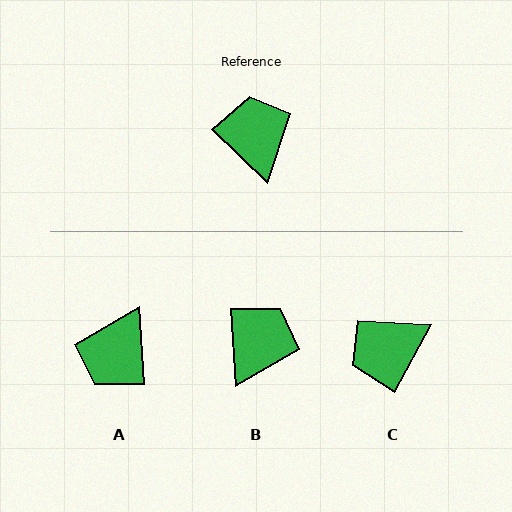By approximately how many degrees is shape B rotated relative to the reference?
Approximately 42 degrees clockwise.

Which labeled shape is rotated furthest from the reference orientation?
A, about 138 degrees away.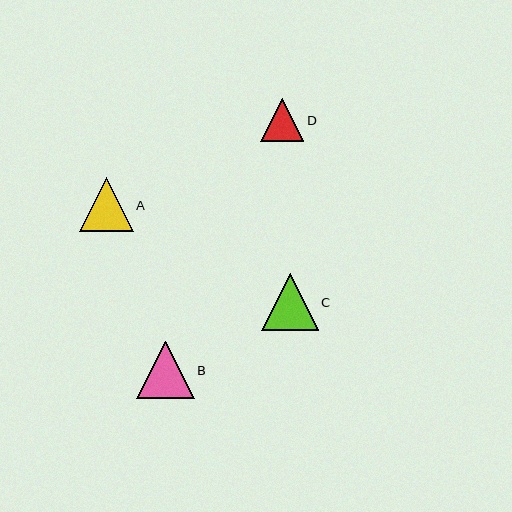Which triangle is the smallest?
Triangle D is the smallest with a size of approximately 43 pixels.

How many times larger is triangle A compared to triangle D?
Triangle A is approximately 1.2 times the size of triangle D.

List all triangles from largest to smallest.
From largest to smallest: B, C, A, D.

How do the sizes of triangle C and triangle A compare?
Triangle C and triangle A are approximately the same size.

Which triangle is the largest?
Triangle B is the largest with a size of approximately 58 pixels.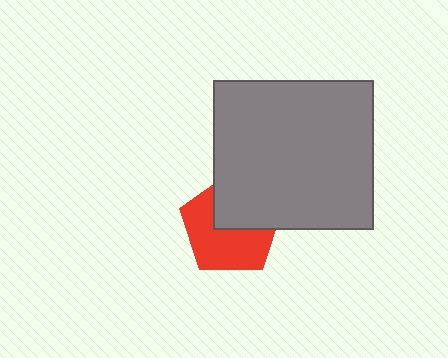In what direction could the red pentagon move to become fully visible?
The red pentagon could move toward the lower-left. That would shift it out from behind the gray rectangle entirely.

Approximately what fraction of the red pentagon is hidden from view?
Roughly 41% of the red pentagon is hidden behind the gray rectangle.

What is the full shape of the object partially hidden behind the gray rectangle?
The partially hidden object is a red pentagon.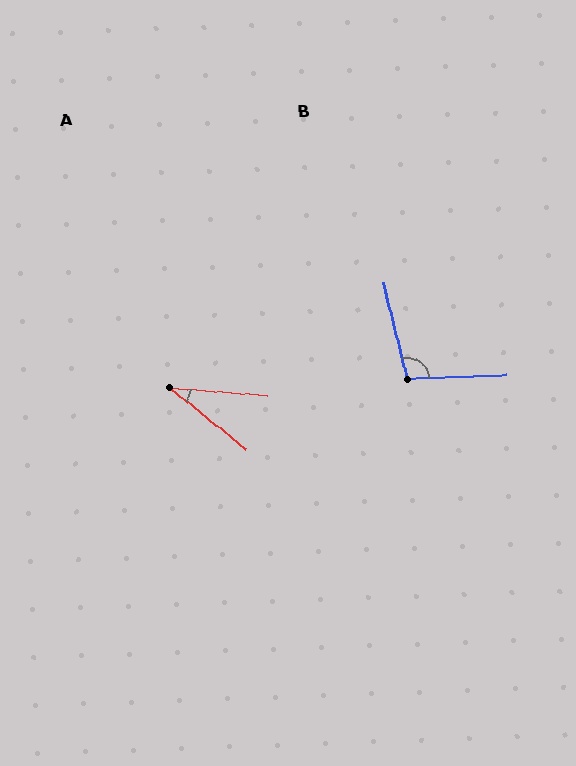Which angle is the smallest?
A, at approximately 34 degrees.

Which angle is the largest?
B, at approximately 101 degrees.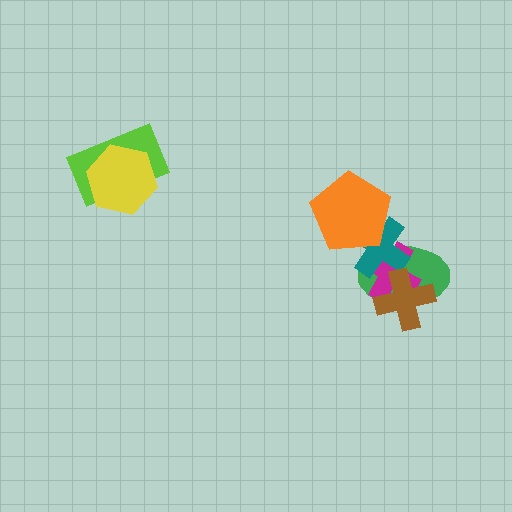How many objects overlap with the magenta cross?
3 objects overlap with the magenta cross.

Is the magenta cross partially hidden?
Yes, it is partially covered by another shape.